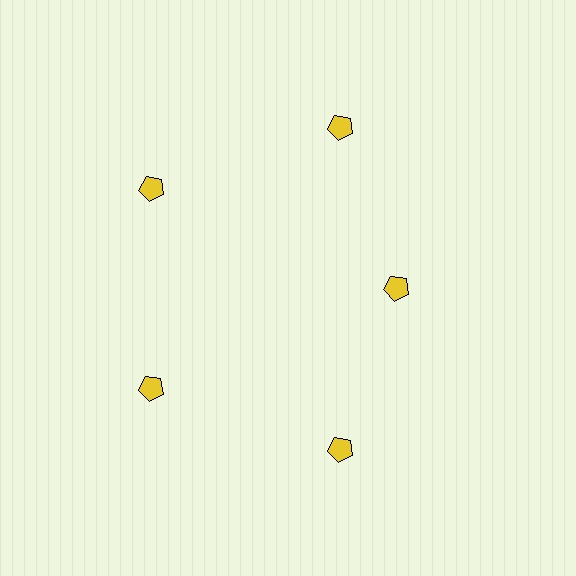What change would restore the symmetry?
The symmetry would be restored by moving it outward, back onto the ring so that all 5 pentagons sit at equal angles and equal distance from the center.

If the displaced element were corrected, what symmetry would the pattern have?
It would have 5-fold rotational symmetry — the pattern would map onto itself every 72 degrees.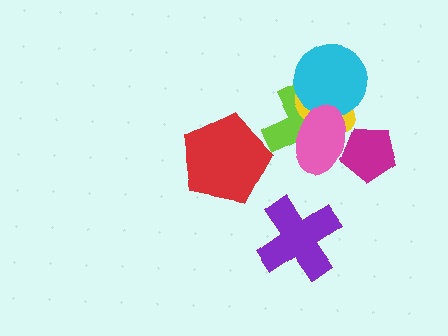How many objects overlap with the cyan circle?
3 objects overlap with the cyan circle.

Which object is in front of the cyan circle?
The pink ellipse is in front of the cyan circle.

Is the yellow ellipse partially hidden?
Yes, it is partially covered by another shape.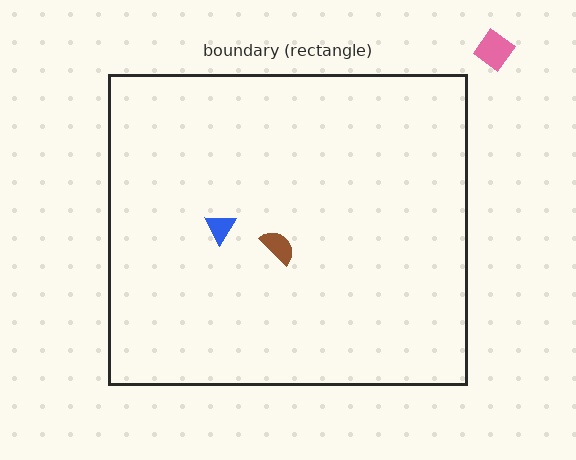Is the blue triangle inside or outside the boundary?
Inside.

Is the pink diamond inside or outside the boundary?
Outside.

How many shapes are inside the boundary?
2 inside, 1 outside.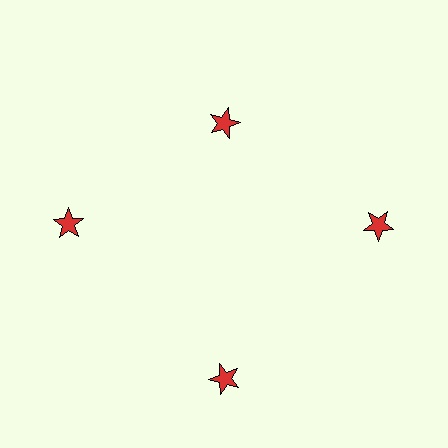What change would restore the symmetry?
The symmetry would be restored by moving it outward, back onto the ring so that all 4 stars sit at equal angles and equal distance from the center.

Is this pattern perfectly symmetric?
No. The 4 red stars are arranged in a ring, but one element near the 12 o'clock position is pulled inward toward the center, breaking the 4-fold rotational symmetry.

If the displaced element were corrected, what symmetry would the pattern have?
It would have 4-fold rotational symmetry — the pattern would map onto itself every 90 degrees.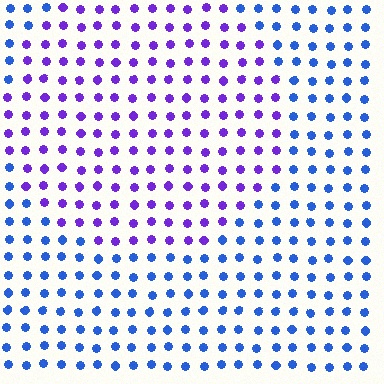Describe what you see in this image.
The image is filled with small blue elements in a uniform arrangement. A circle-shaped region is visible where the elements are tinted to a slightly different hue, forming a subtle color boundary.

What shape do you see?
I see a circle.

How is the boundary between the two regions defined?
The boundary is defined purely by a slight shift in hue (about 46 degrees). Spacing, size, and orientation are identical on both sides.